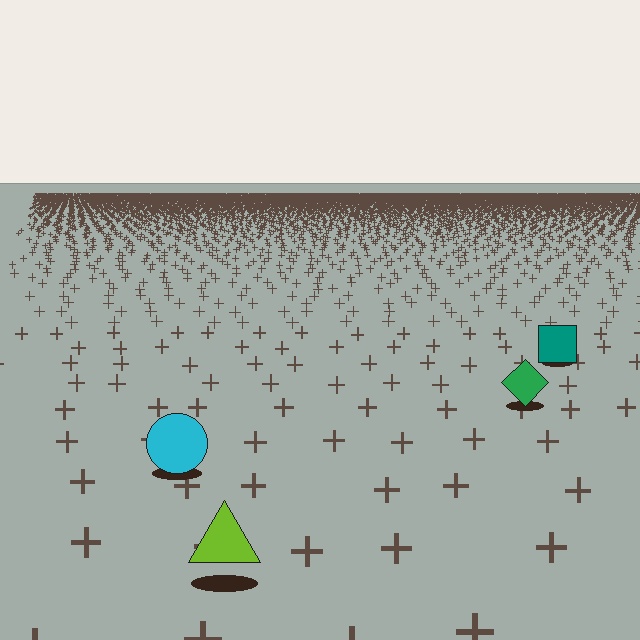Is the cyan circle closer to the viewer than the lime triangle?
No. The lime triangle is closer — you can tell from the texture gradient: the ground texture is coarser near it.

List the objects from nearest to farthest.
From nearest to farthest: the lime triangle, the cyan circle, the green diamond, the teal square.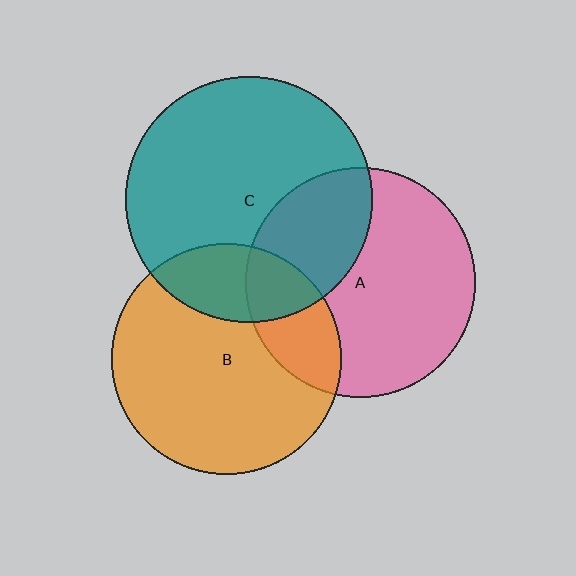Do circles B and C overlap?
Yes.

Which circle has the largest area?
Circle C (teal).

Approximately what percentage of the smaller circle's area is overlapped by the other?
Approximately 25%.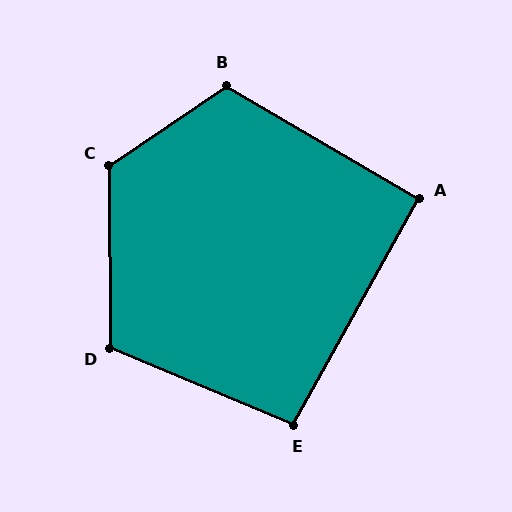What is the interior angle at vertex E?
Approximately 96 degrees (obtuse).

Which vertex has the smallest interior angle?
A, at approximately 91 degrees.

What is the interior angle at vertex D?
Approximately 113 degrees (obtuse).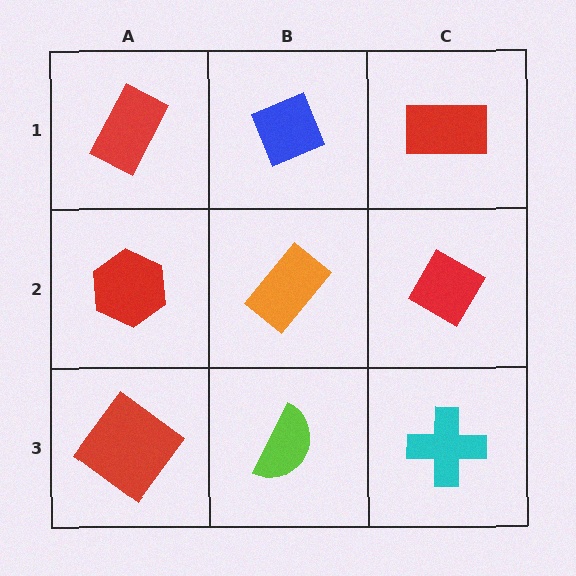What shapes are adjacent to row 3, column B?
An orange rectangle (row 2, column B), a red diamond (row 3, column A), a cyan cross (row 3, column C).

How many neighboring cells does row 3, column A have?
2.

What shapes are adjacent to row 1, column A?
A red hexagon (row 2, column A), a blue diamond (row 1, column B).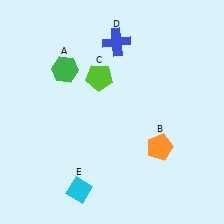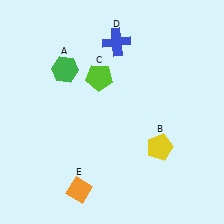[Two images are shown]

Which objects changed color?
B changed from orange to yellow. E changed from cyan to orange.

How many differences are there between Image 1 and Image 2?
There are 2 differences between the two images.